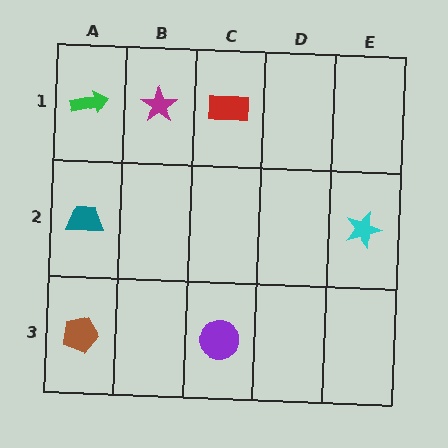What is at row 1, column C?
A red rectangle.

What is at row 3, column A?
A brown pentagon.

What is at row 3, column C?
A purple circle.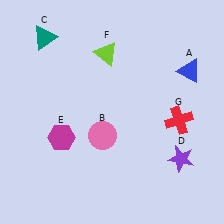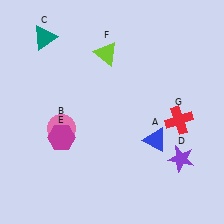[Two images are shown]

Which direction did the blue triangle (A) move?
The blue triangle (A) moved down.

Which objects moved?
The objects that moved are: the blue triangle (A), the pink circle (B).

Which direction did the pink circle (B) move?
The pink circle (B) moved left.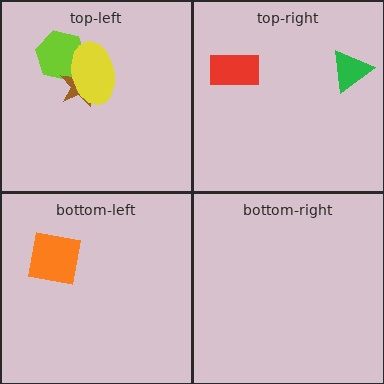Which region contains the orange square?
The bottom-left region.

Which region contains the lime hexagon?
The top-left region.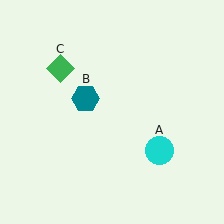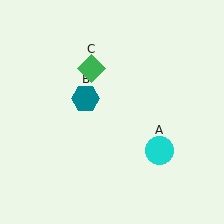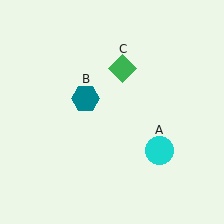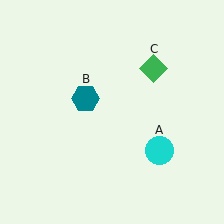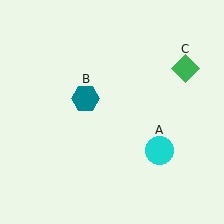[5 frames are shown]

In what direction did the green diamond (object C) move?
The green diamond (object C) moved right.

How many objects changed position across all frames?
1 object changed position: green diamond (object C).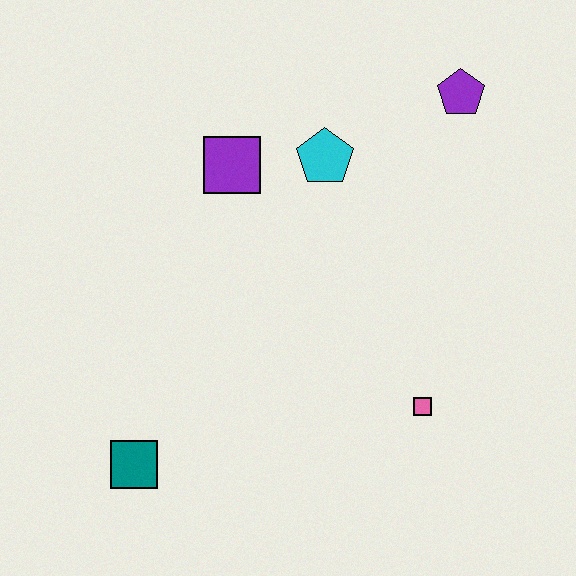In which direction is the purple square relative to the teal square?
The purple square is above the teal square.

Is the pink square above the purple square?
No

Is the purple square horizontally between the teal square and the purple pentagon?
Yes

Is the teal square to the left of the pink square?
Yes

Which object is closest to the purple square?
The cyan pentagon is closest to the purple square.